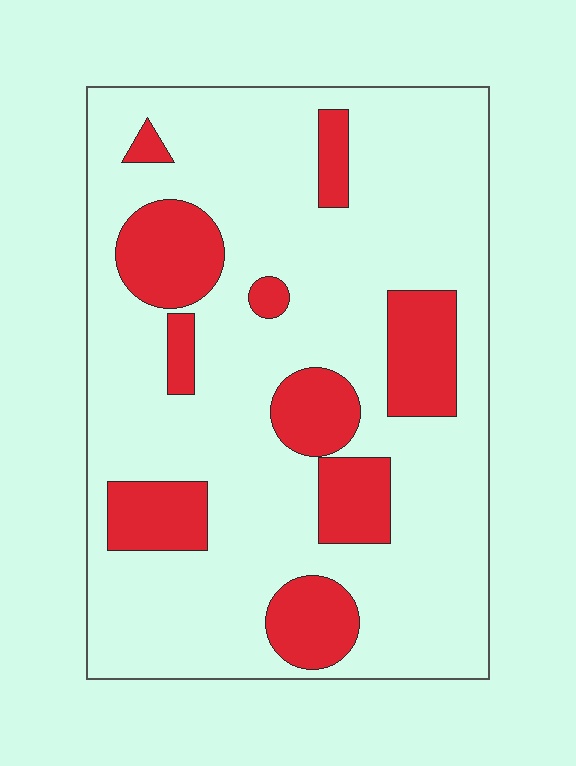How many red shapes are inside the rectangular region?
10.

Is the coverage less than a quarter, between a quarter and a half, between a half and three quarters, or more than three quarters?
Less than a quarter.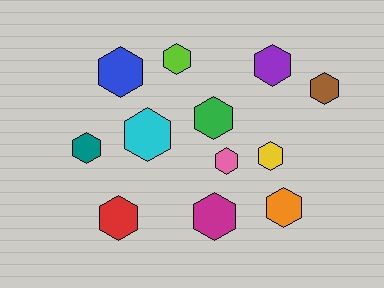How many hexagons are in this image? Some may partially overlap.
There are 12 hexagons.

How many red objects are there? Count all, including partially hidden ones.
There is 1 red object.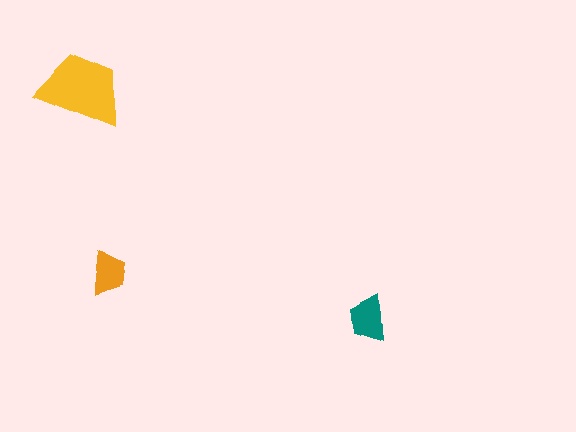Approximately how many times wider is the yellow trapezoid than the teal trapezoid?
About 2 times wider.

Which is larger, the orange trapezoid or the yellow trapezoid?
The yellow one.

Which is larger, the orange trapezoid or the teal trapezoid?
The teal one.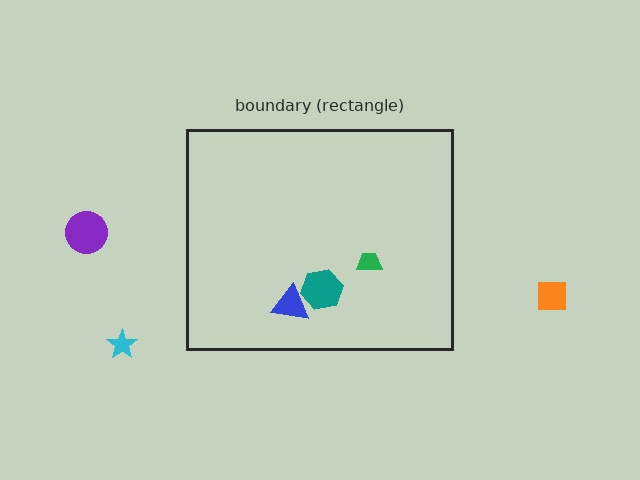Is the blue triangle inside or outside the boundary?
Inside.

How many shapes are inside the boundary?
3 inside, 3 outside.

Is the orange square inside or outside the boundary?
Outside.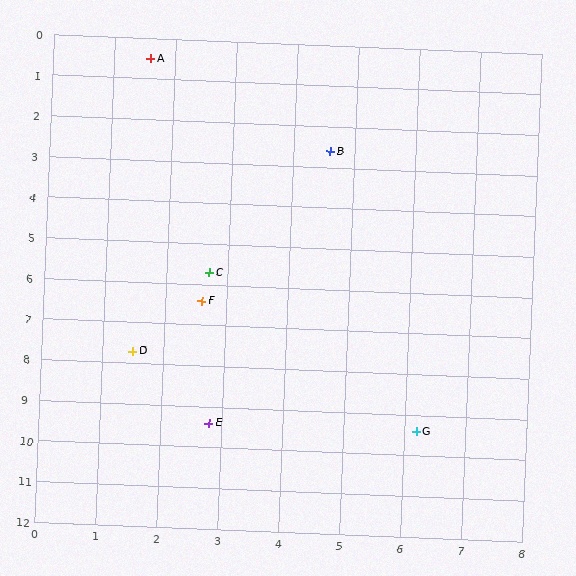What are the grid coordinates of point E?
Point E is at approximately (2.8, 9.4).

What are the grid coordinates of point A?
Point A is at approximately (1.6, 0.5).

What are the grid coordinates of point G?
Point G is at approximately (6.2, 9.4).